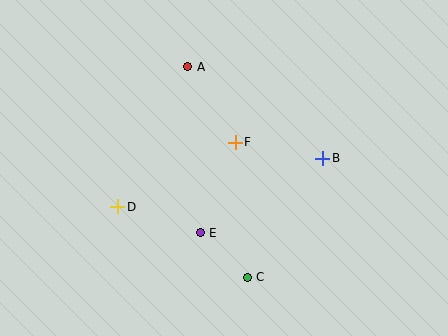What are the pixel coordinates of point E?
Point E is at (200, 233).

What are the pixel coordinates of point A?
Point A is at (188, 67).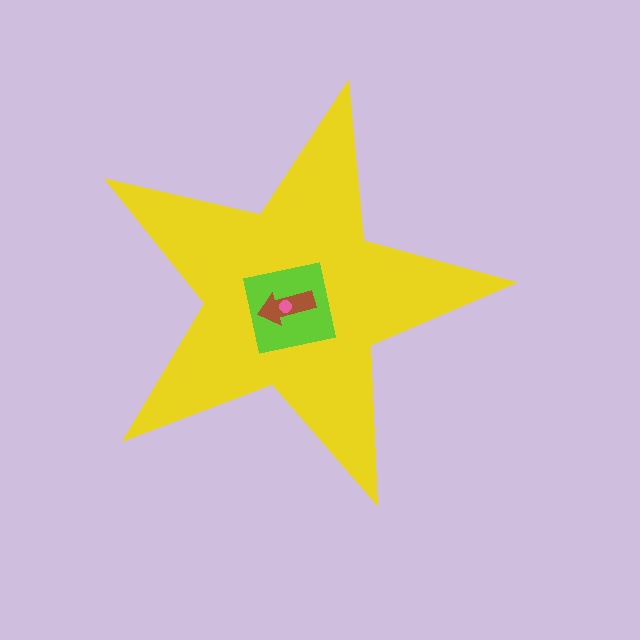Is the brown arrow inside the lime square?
Yes.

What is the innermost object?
The pink circle.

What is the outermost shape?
The yellow star.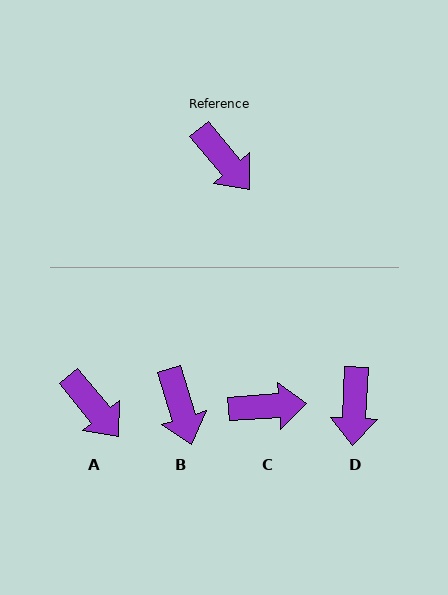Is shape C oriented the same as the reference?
No, it is off by about 54 degrees.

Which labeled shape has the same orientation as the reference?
A.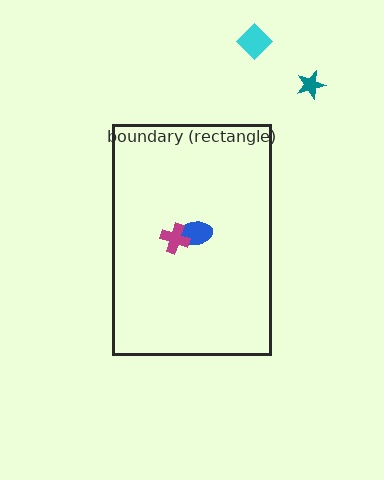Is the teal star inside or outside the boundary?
Outside.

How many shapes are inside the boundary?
2 inside, 2 outside.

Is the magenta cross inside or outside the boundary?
Inside.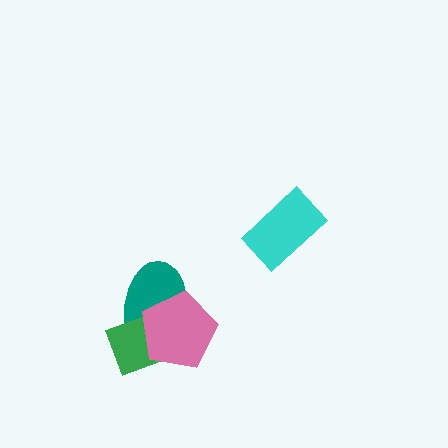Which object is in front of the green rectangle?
The pink pentagon is in front of the green rectangle.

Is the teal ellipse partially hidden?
Yes, it is partially covered by another shape.